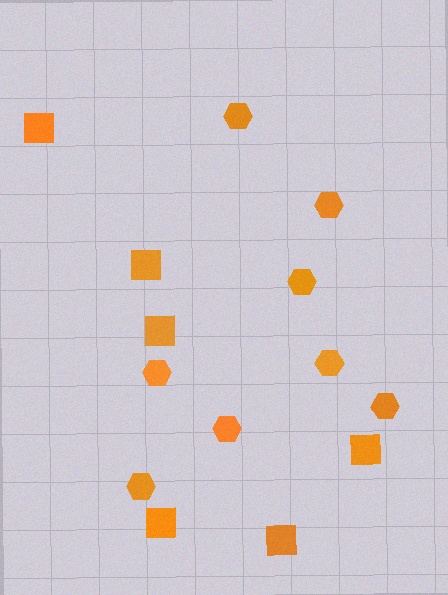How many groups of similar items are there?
There are 2 groups: one group of hexagons (8) and one group of squares (6).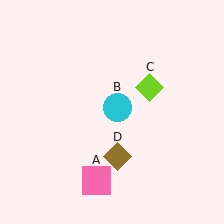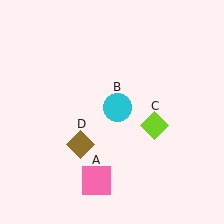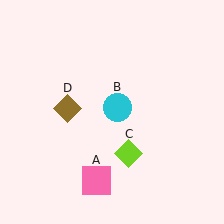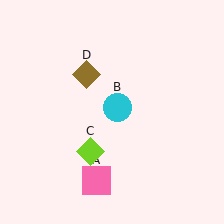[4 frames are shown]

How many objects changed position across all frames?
2 objects changed position: lime diamond (object C), brown diamond (object D).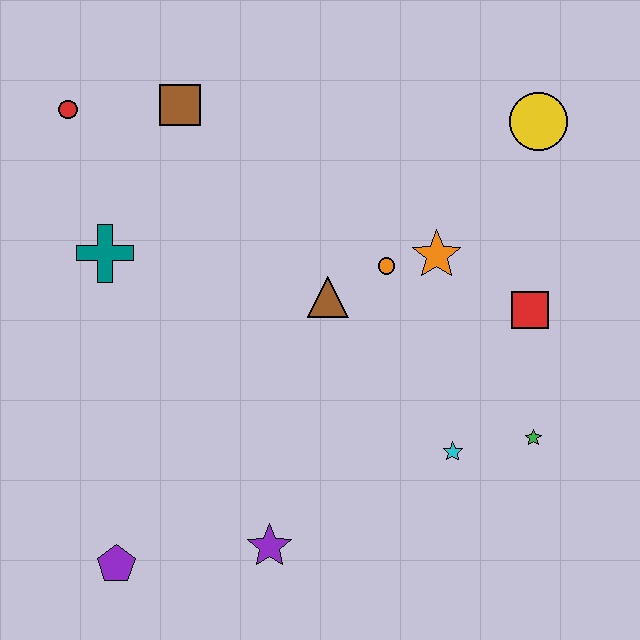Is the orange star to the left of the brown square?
No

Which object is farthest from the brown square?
The green star is farthest from the brown square.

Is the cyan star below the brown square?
Yes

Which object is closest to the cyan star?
The green star is closest to the cyan star.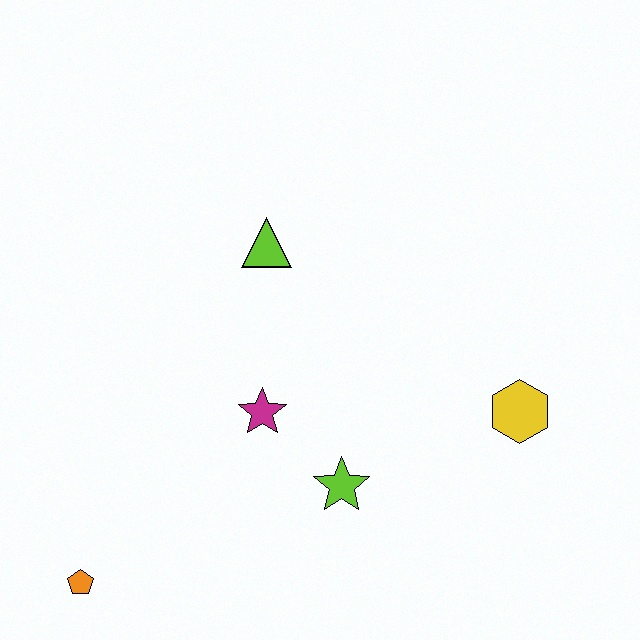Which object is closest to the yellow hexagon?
The lime star is closest to the yellow hexagon.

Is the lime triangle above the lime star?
Yes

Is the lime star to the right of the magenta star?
Yes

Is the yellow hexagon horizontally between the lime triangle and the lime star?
No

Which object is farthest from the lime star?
The orange pentagon is farthest from the lime star.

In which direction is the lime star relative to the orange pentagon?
The lime star is to the right of the orange pentagon.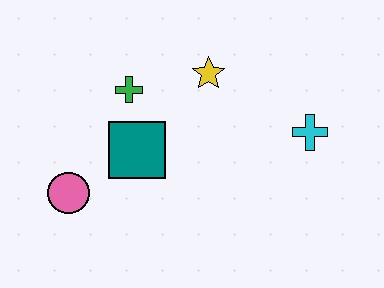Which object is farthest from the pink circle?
The cyan cross is farthest from the pink circle.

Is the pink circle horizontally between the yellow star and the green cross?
No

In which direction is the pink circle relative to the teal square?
The pink circle is to the left of the teal square.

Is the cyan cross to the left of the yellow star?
No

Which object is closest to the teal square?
The green cross is closest to the teal square.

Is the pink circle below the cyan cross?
Yes